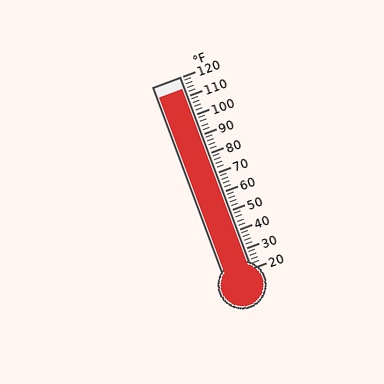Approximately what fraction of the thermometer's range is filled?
The thermometer is filled to approximately 95% of its range.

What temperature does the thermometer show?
The thermometer shows approximately 114°F.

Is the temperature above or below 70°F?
The temperature is above 70°F.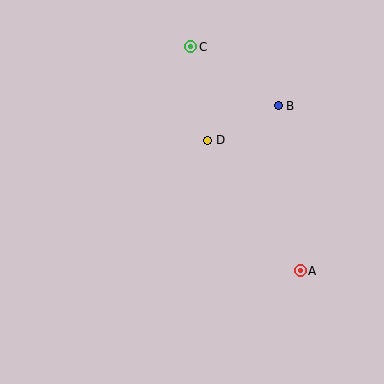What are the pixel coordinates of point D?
Point D is at (208, 140).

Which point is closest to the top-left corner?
Point C is closest to the top-left corner.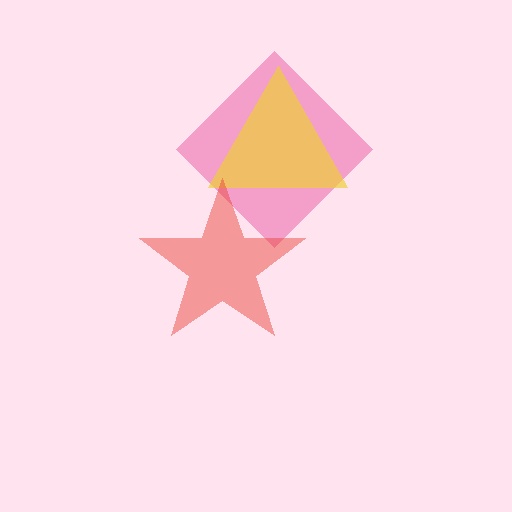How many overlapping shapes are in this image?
There are 3 overlapping shapes in the image.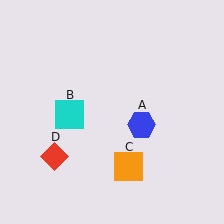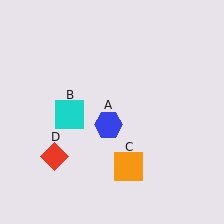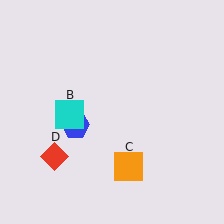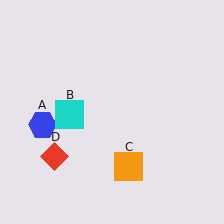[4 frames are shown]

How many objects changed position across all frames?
1 object changed position: blue hexagon (object A).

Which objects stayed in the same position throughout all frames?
Cyan square (object B) and orange square (object C) and red diamond (object D) remained stationary.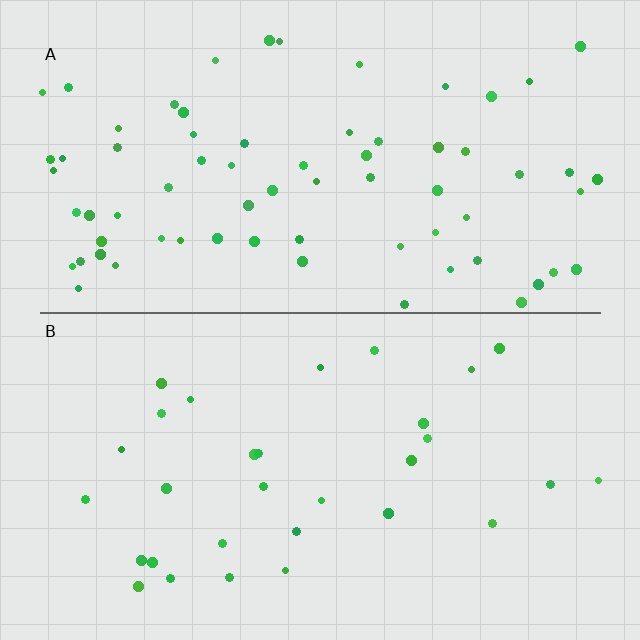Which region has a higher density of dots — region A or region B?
A (the top).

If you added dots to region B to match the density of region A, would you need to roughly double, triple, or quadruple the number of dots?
Approximately double.